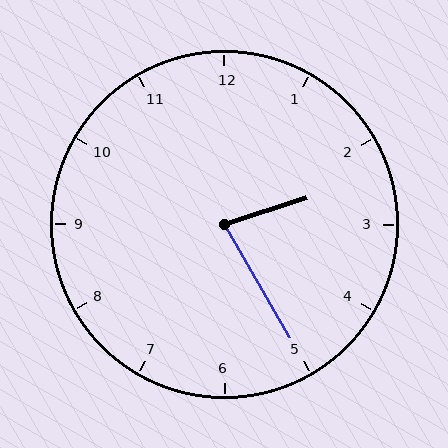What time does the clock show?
2:25.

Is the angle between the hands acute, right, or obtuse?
It is acute.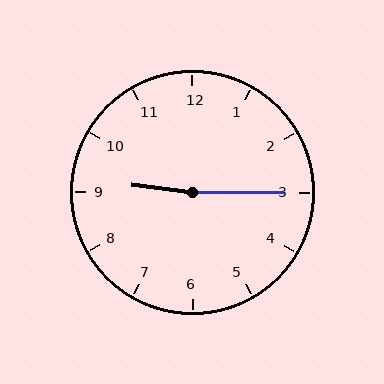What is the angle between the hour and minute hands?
Approximately 172 degrees.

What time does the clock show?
9:15.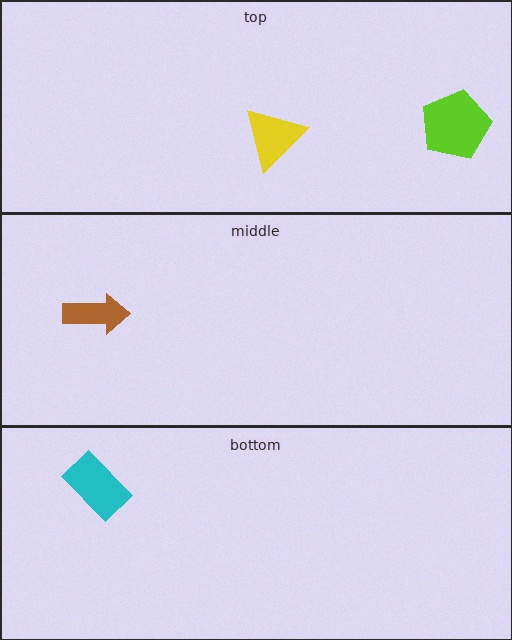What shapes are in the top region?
The yellow triangle, the lime pentagon.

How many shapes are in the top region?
2.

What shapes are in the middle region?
The brown arrow.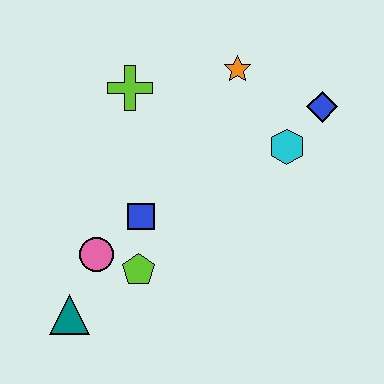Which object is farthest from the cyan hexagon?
The teal triangle is farthest from the cyan hexagon.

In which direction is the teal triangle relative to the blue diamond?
The teal triangle is to the left of the blue diamond.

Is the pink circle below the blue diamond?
Yes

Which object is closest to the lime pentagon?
The pink circle is closest to the lime pentagon.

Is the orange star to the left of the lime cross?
No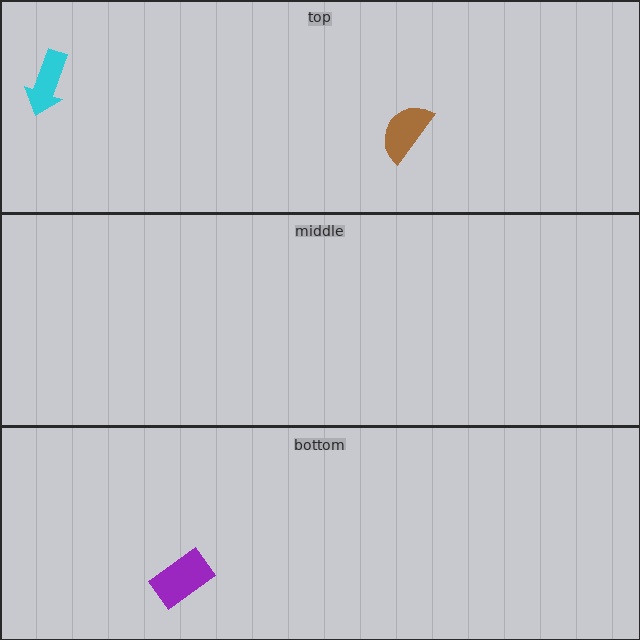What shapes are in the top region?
The brown semicircle, the cyan arrow.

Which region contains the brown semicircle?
The top region.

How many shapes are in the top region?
2.